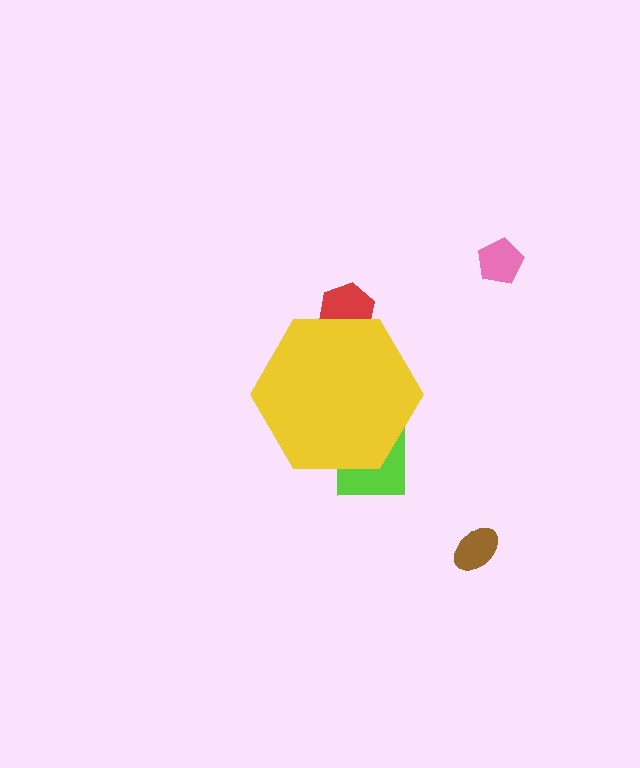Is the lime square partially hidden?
Yes, the lime square is partially hidden behind the yellow hexagon.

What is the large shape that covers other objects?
A yellow hexagon.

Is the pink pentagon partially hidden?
No, the pink pentagon is fully visible.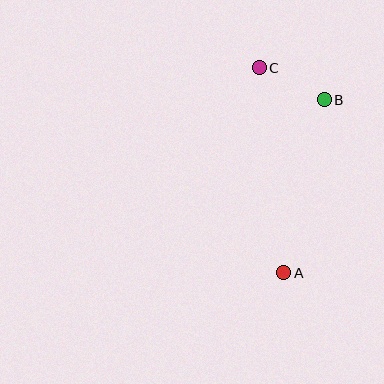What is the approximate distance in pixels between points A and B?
The distance between A and B is approximately 178 pixels.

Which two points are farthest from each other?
Points A and C are farthest from each other.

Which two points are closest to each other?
Points B and C are closest to each other.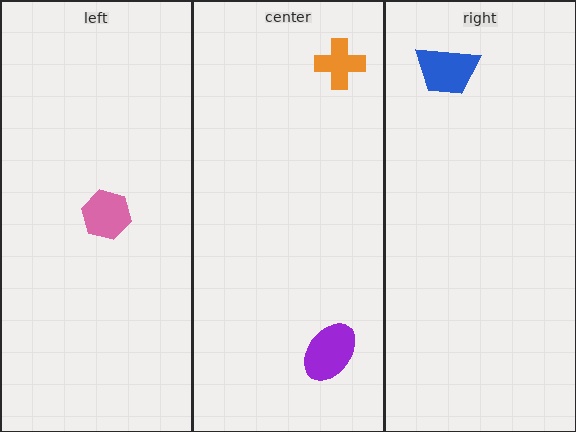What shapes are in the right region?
The blue trapezoid.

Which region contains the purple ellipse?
The center region.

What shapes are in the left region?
The pink hexagon.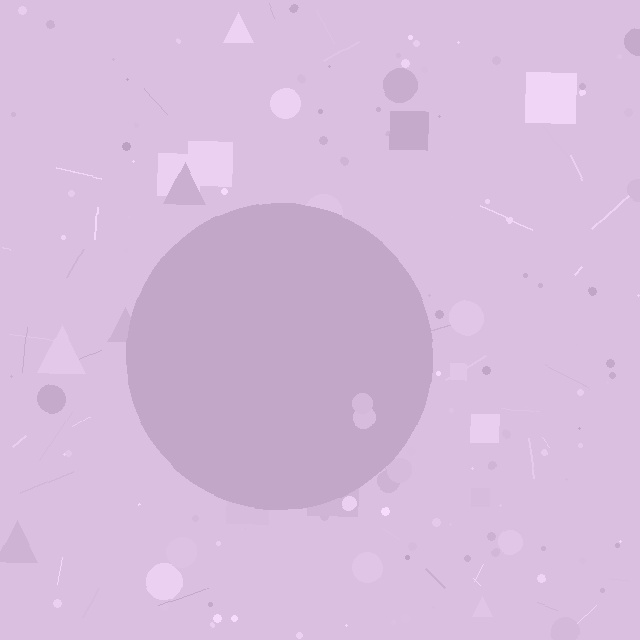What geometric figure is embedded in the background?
A circle is embedded in the background.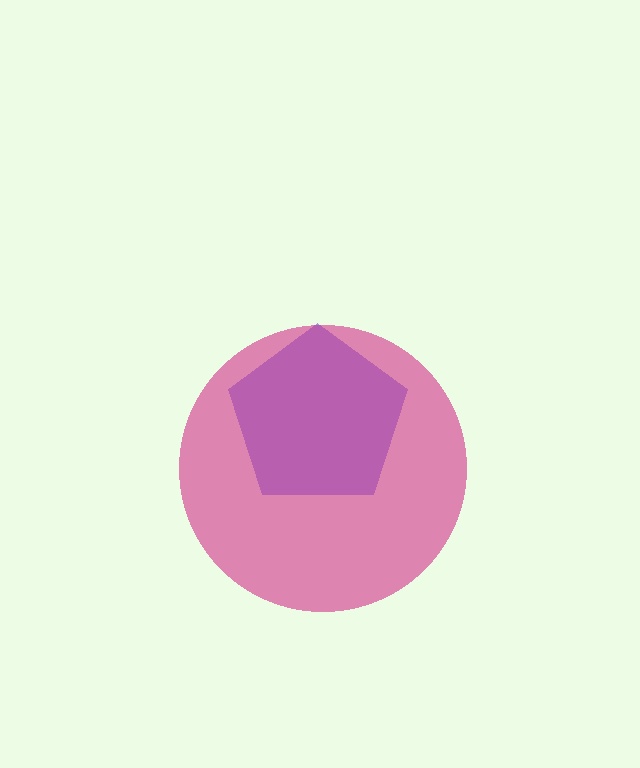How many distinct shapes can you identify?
There are 2 distinct shapes: a blue pentagon, a magenta circle.